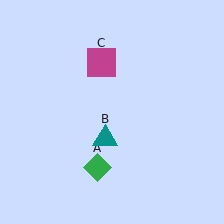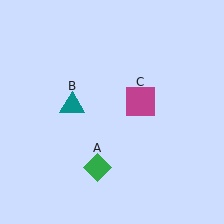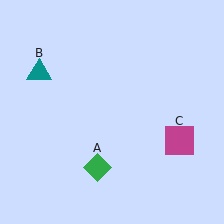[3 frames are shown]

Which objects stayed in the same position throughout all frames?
Green diamond (object A) remained stationary.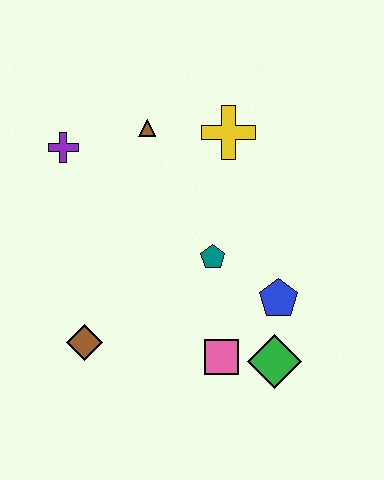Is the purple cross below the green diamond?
No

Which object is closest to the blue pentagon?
The green diamond is closest to the blue pentagon.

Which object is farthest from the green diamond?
The purple cross is farthest from the green diamond.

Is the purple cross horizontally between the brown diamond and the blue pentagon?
No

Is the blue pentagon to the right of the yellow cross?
Yes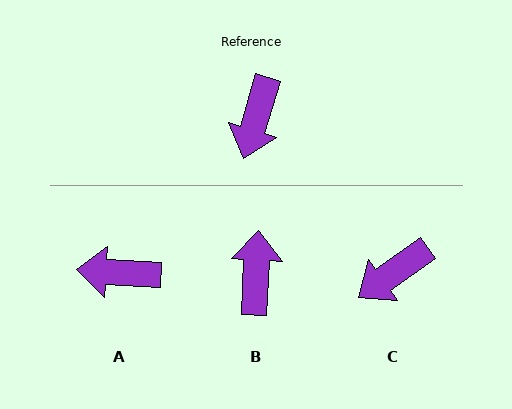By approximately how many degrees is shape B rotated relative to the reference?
Approximately 166 degrees clockwise.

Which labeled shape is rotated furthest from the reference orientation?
B, about 166 degrees away.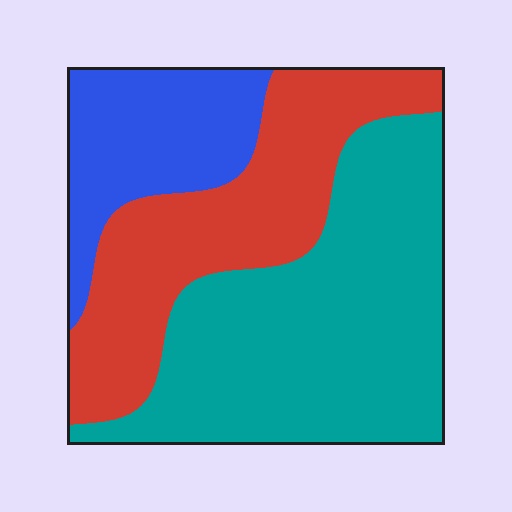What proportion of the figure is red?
Red covers 32% of the figure.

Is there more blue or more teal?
Teal.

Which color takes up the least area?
Blue, at roughly 20%.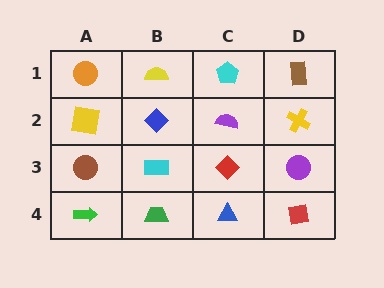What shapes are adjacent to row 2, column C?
A cyan pentagon (row 1, column C), a red diamond (row 3, column C), a blue diamond (row 2, column B), a yellow cross (row 2, column D).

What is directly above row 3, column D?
A yellow cross.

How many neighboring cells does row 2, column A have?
3.